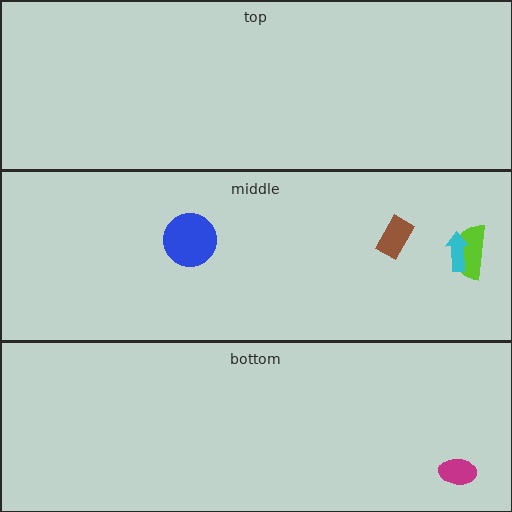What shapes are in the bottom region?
The magenta ellipse.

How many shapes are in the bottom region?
1.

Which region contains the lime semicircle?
The middle region.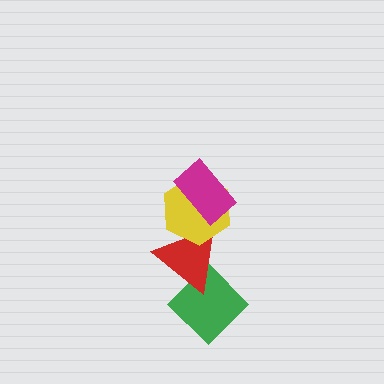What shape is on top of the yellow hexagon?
The magenta rectangle is on top of the yellow hexagon.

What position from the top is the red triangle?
The red triangle is 3rd from the top.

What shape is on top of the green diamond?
The red triangle is on top of the green diamond.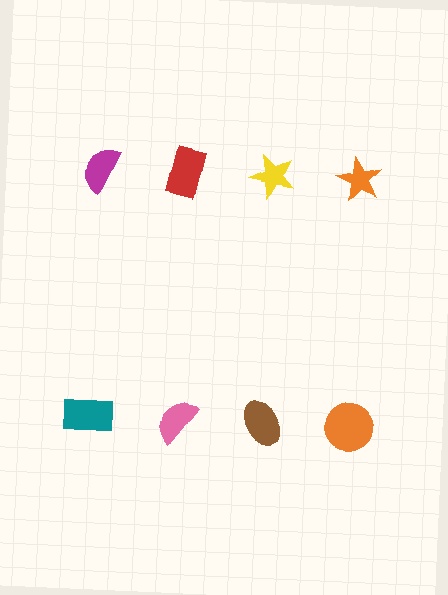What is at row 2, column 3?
A brown ellipse.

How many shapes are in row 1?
4 shapes.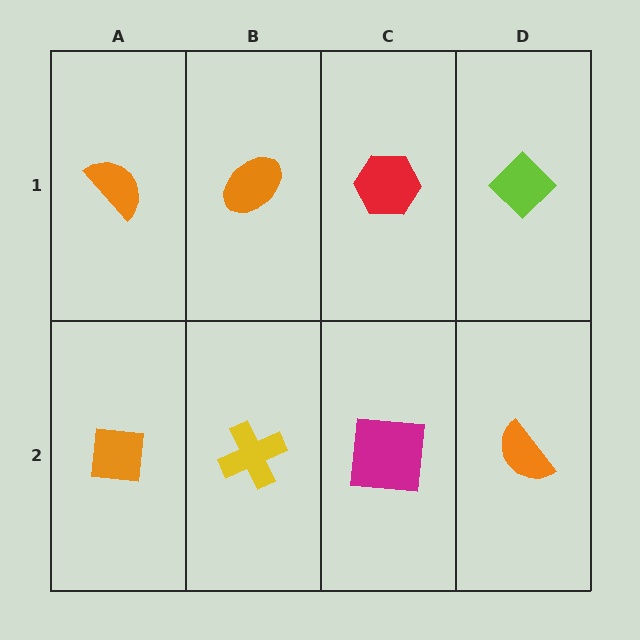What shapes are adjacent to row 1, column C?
A magenta square (row 2, column C), an orange ellipse (row 1, column B), a lime diamond (row 1, column D).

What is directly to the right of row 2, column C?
An orange semicircle.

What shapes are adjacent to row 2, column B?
An orange ellipse (row 1, column B), an orange square (row 2, column A), a magenta square (row 2, column C).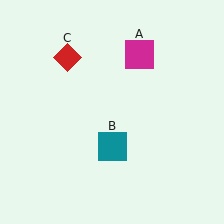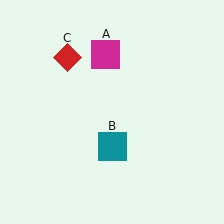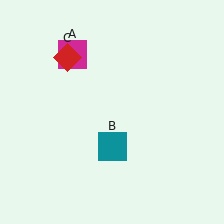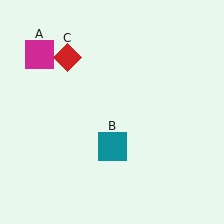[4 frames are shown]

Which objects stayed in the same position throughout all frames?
Teal square (object B) and red diamond (object C) remained stationary.